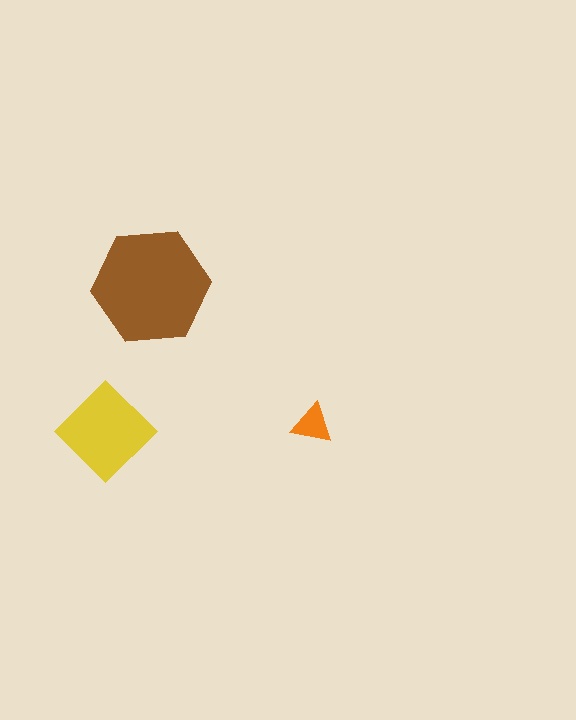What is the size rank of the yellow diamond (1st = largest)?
2nd.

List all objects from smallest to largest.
The orange triangle, the yellow diamond, the brown hexagon.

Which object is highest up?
The brown hexagon is topmost.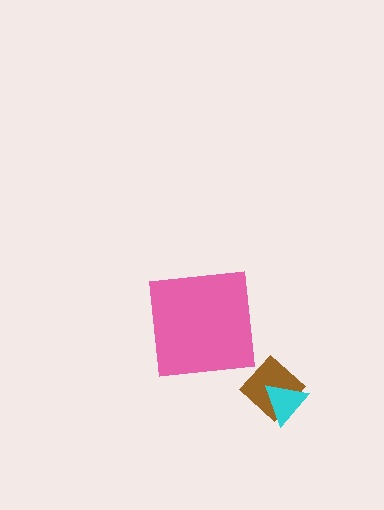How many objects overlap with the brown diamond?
1 object overlaps with the brown diamond.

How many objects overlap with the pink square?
0 objects overlap with the pink square.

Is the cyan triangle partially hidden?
No, no other shape covers it.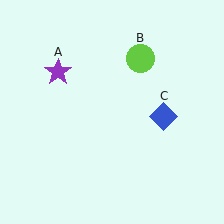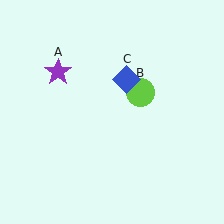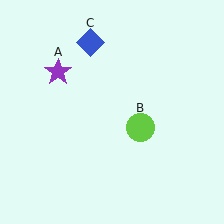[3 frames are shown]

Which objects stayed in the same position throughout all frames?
Purple star (object A) remained stationary.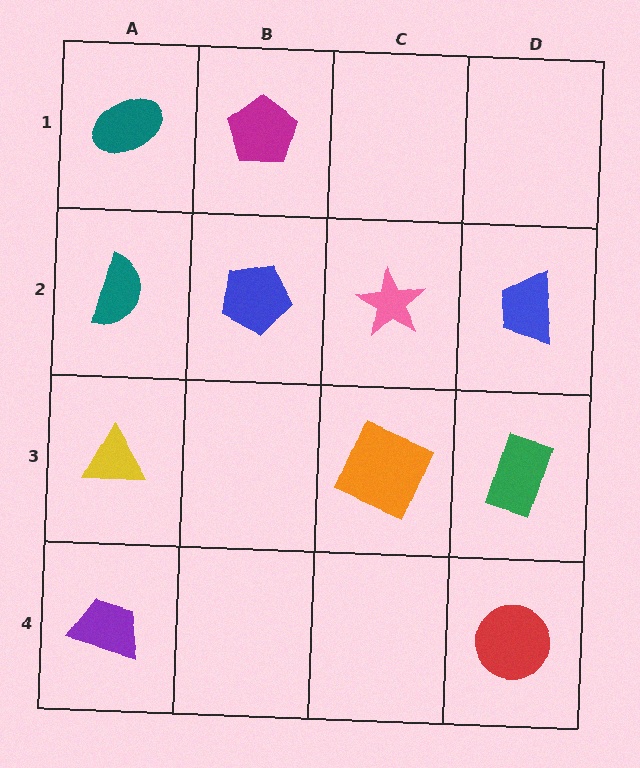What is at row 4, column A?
A purple trapezoid.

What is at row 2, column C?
A pink star.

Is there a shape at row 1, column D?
No, that cell is empty.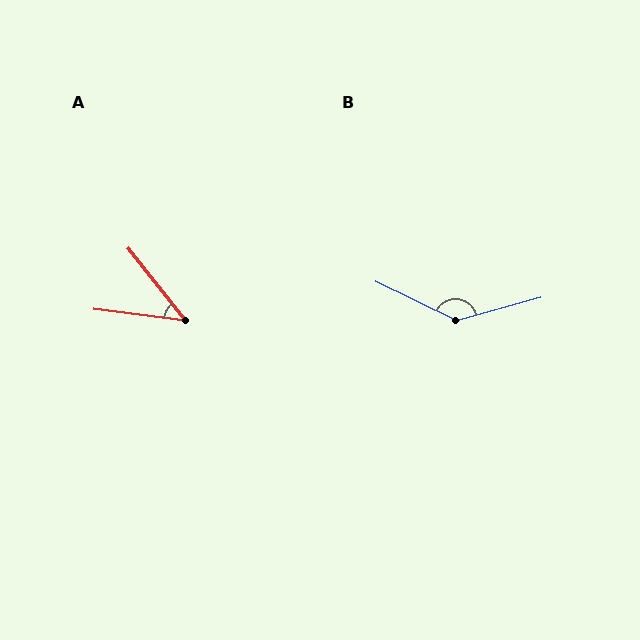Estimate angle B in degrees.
Approximately 139 degrees.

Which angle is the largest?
B, at approximately 139 degrees.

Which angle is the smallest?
A, at approximately 44 degrees.